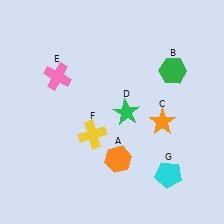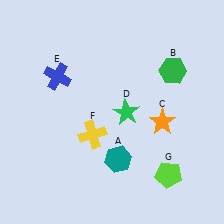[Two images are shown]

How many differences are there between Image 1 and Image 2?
There are 3 differences between the two images.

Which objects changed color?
A changed from orange to teal. E changed from pink to blue. G changed from cyan to lime.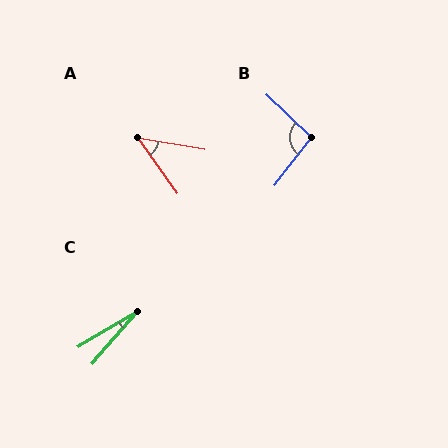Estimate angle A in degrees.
Approximately 45 degrees.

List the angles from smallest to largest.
C (19°), A (45°), B (96°).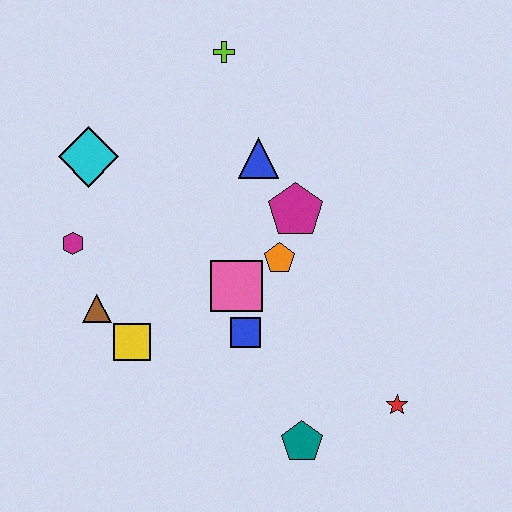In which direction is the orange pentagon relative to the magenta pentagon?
The orange pentagon is below the magenta pentagon.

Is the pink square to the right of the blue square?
No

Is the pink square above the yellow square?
Yes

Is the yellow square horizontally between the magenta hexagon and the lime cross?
Yes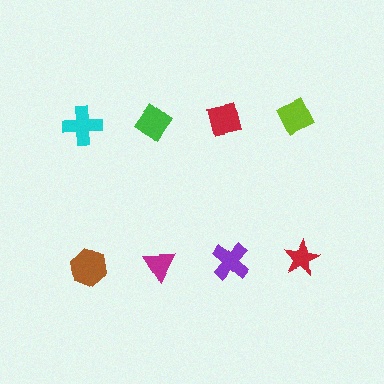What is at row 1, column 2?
A green diamond.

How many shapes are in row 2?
4 shapes.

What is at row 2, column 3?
A purple cross.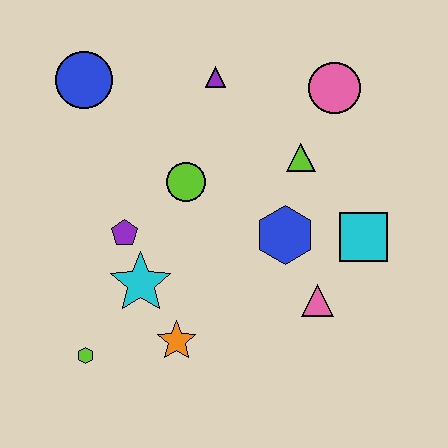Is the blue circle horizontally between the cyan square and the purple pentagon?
No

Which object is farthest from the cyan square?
The blue circle is farthest from the cyan square.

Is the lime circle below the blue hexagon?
No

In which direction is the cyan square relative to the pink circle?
The cyan square is below the pink circle.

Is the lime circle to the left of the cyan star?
No